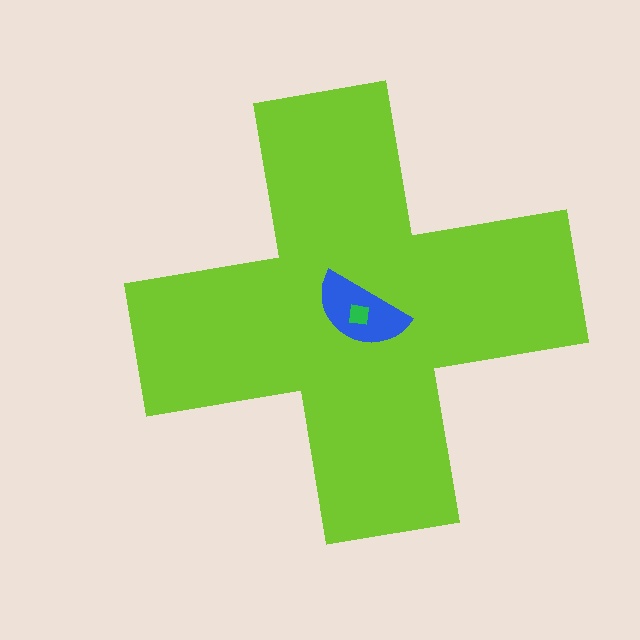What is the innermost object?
The green square.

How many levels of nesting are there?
3.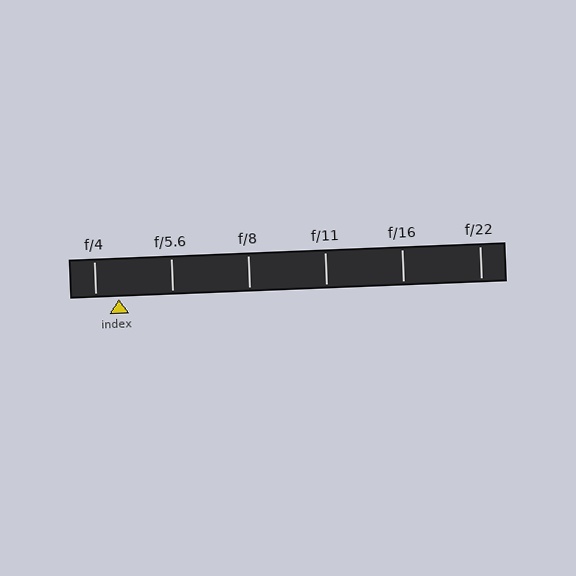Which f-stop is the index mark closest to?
The index mark is closest to f/4.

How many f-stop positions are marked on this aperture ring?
There are 6 f-stop positions marked.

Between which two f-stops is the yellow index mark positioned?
The index mark is between f/4 and f/5.6.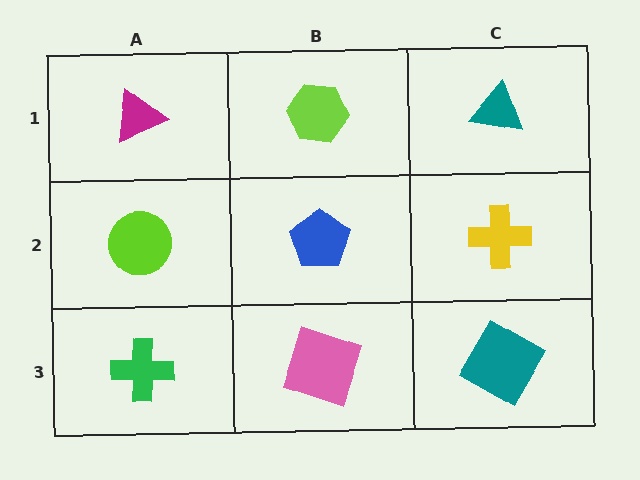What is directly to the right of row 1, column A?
A lime hexagon.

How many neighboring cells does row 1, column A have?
2.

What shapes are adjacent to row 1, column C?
A yellow cross (row 2, column C), a lime hexagon (row 1, column B).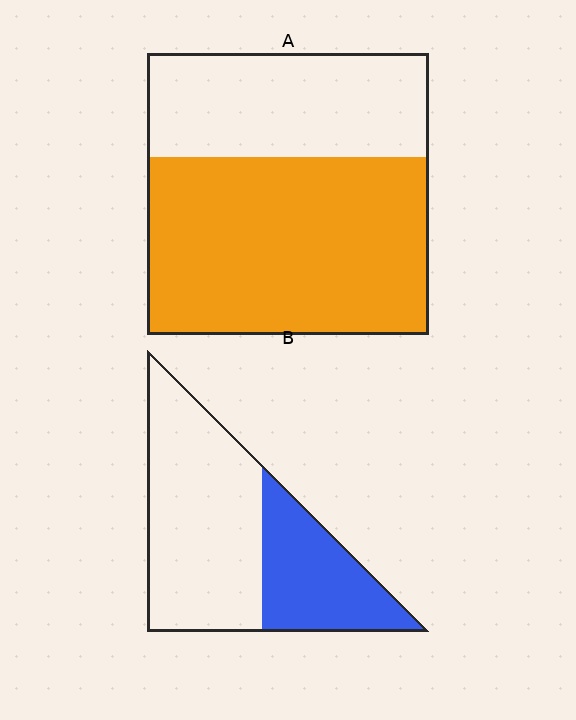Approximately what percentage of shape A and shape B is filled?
A is approximately 65% and B is approximately 35%.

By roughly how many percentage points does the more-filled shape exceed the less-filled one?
By roughly 30 percentage points (A over B).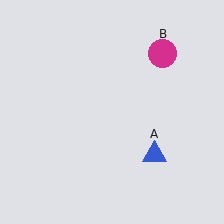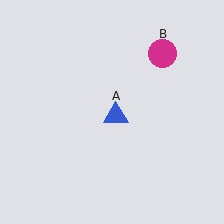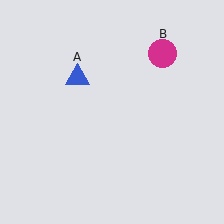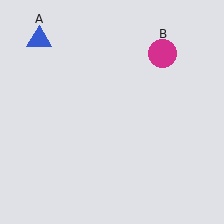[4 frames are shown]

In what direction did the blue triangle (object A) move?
The blue triangle (object A) moved up and to the left.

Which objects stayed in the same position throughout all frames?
Magenta circle (object B) remained stationary.